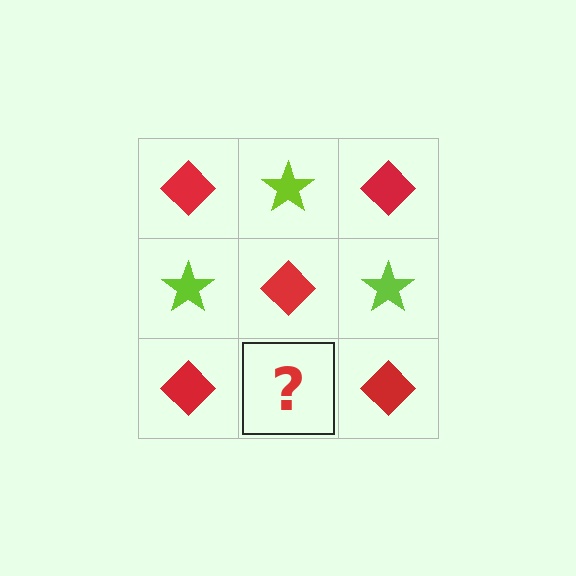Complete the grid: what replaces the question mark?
The question mark should be replaced with a lime star.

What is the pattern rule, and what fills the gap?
The rule is that it alternates red diamond and lime star in a checkerboard pattern. The gap should be filled with a lime star.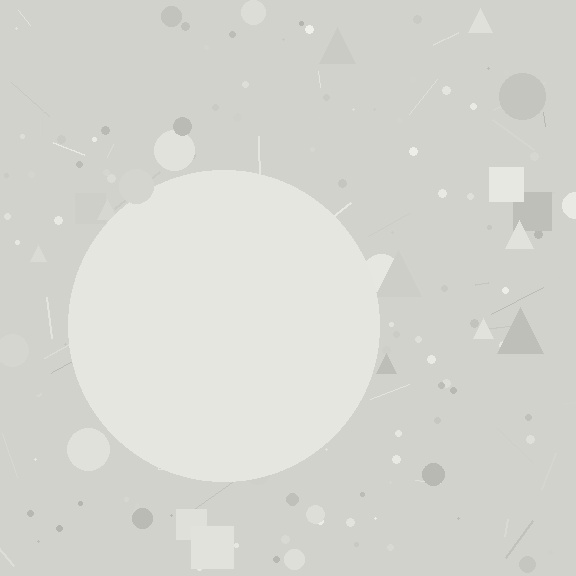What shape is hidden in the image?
A circle is hidden in the image.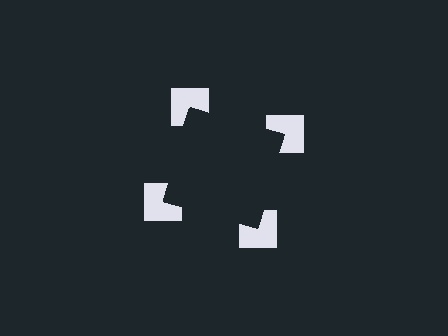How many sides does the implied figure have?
4 sides.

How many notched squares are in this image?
There are 4 — one at each vertex of the illusory square.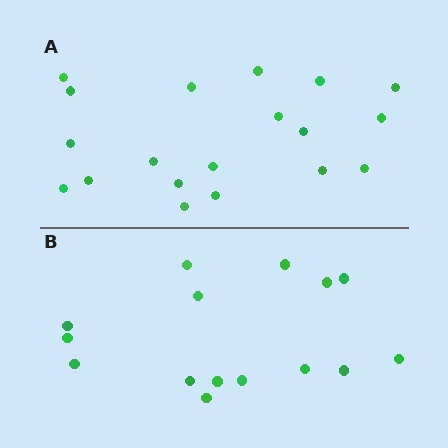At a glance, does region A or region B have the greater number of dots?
Region A (the top region) has more dots.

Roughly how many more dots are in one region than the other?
Region A has about 4 more dots than region B.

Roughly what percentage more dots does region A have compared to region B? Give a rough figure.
About 25% more.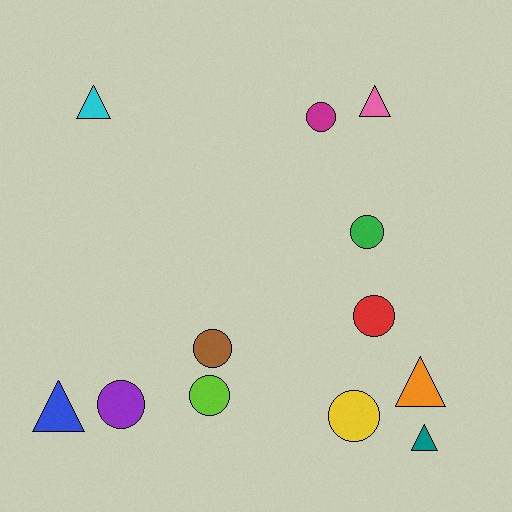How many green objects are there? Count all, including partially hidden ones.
There is 1 green object.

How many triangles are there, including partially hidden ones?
There are 5 triangles.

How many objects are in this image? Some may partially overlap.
There are 12 objects.